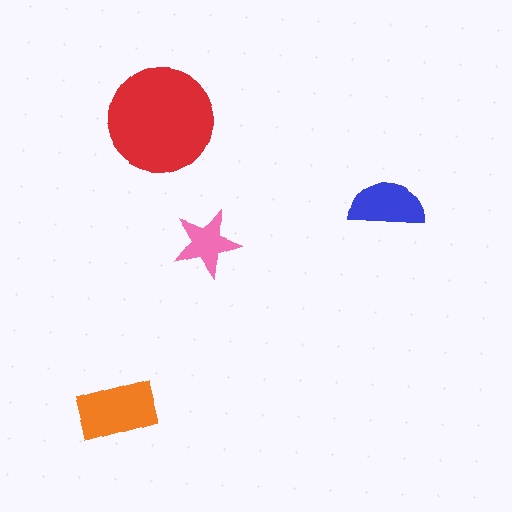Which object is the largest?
The red circle.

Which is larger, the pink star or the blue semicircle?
The blue semicircle.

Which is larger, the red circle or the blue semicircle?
The red circle.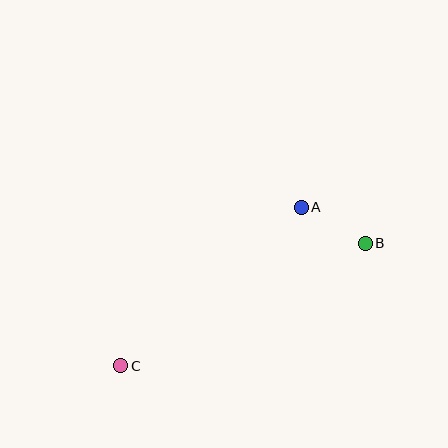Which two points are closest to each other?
Points A and B are closest to each other.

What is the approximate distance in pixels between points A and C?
The distance between A and C is approximately 240 pixels.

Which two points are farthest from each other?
Points B and C are farthest from each other.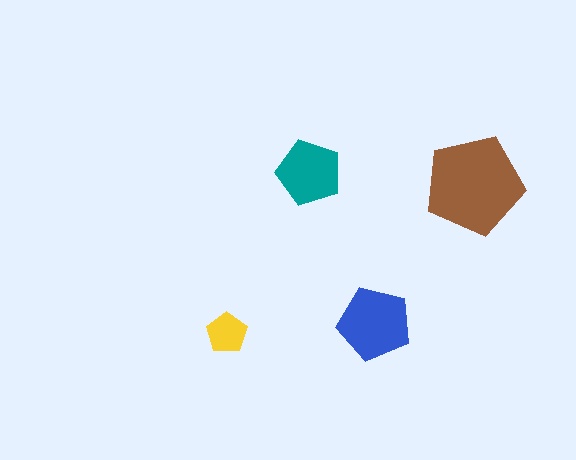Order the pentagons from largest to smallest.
the brown one, the blue one, the teal one, the yellow one.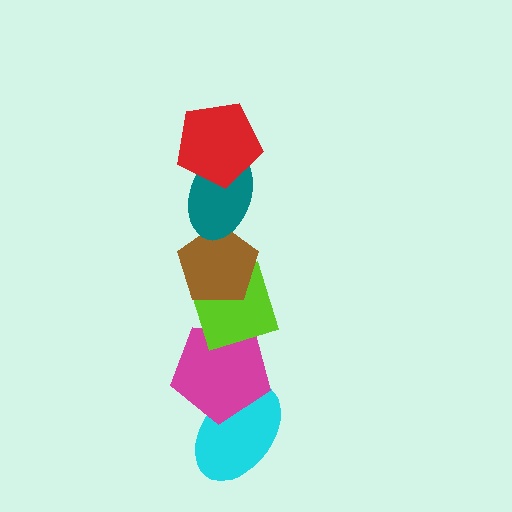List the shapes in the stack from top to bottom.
From top to bottom: the red pentagon, the teal ellipse, the brown pentagon, the lime diamond, the magenta pentagon, the cyan ellipse.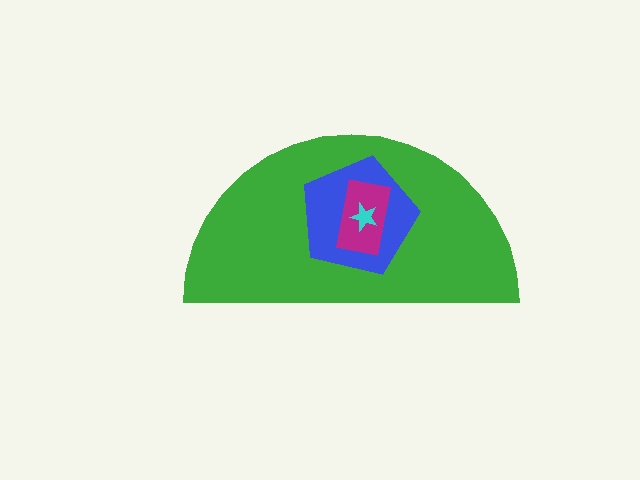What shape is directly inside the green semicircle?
The blue pentagon.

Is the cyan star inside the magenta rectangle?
Yes.